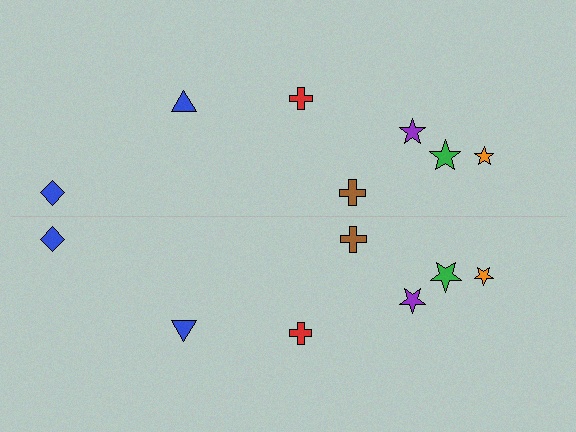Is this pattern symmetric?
Yes, this pattern has bilateral (reflection) symmetry.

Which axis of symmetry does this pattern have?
The pattern has a horizontal axis of symmetry running through the center of the image.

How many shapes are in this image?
There are 14 shapes in this image.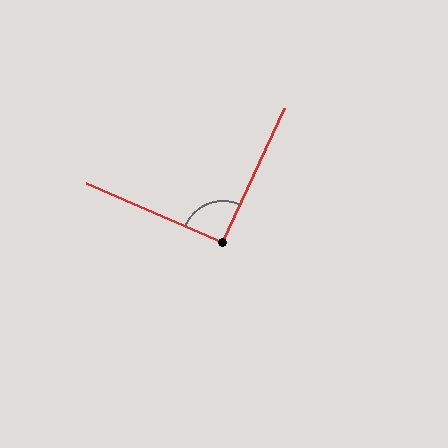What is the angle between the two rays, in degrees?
Approximately 91 degrees.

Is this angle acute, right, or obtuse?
It is approximately a right angle.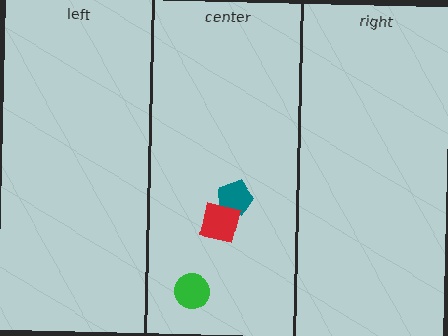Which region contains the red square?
The center region.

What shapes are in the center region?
The green circle, the teal pentagon, the red square.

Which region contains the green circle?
The center region.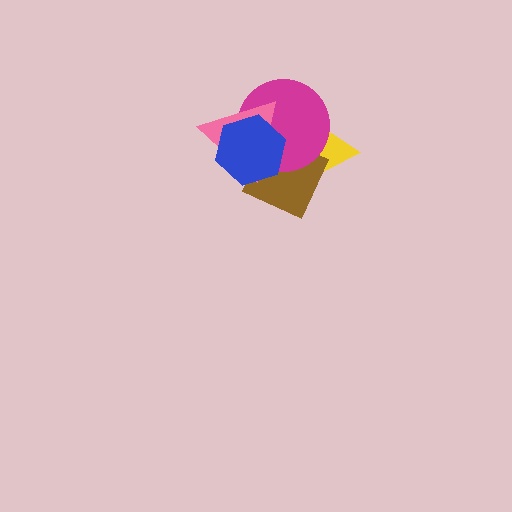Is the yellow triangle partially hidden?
Yes, it is partially covered by another shape.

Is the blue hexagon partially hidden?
No, no other shape covers it.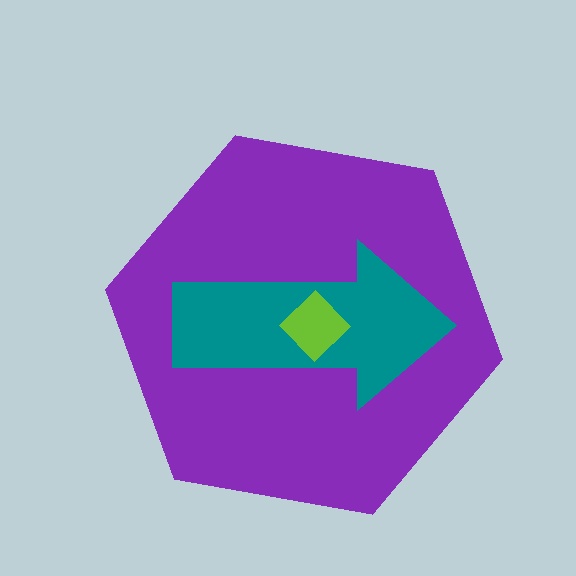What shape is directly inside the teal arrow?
The lime diamond.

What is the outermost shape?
The purple hexagon.